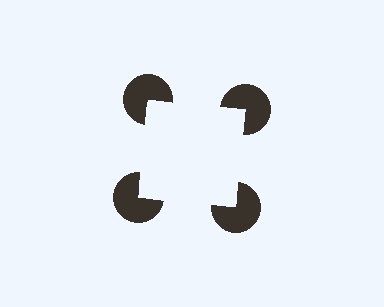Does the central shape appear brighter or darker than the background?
It typically appears slightly brighter than the background, even though no actual brightness change is drawn.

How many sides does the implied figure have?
4 sides.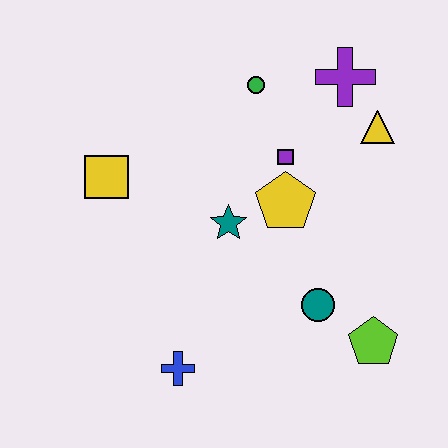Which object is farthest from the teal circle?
The yellow square is farthest from the teal circle.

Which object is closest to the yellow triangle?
The purple cross is closest to the yellow triangle.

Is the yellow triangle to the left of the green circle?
No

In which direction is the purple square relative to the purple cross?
The purple square is below the purple cross.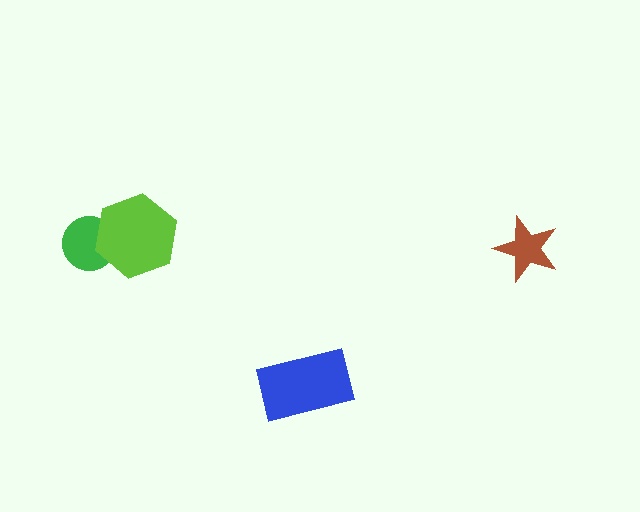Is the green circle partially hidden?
Yes, it is partially covered by another shape.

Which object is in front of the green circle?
The lime hexagon is in front of the green circle.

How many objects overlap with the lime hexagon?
1 object overlaps with the lime hexagon.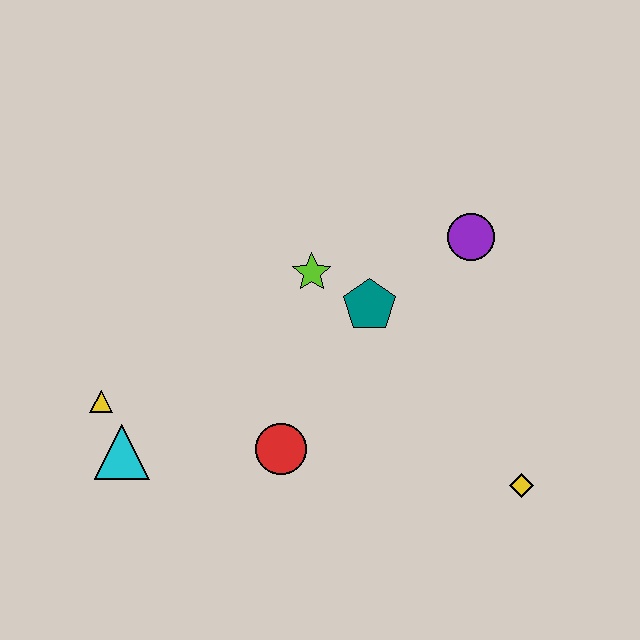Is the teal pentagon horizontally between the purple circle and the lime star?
Yes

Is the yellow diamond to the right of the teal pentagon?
Yes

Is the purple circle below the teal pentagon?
No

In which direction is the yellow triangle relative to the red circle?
The yellow triangle is to the left of the red circle.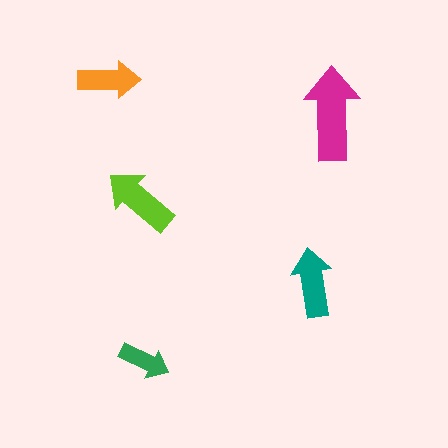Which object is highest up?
The orange arrow is topmost.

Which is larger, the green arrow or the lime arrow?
The lime one.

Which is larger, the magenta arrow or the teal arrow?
The magenta one.